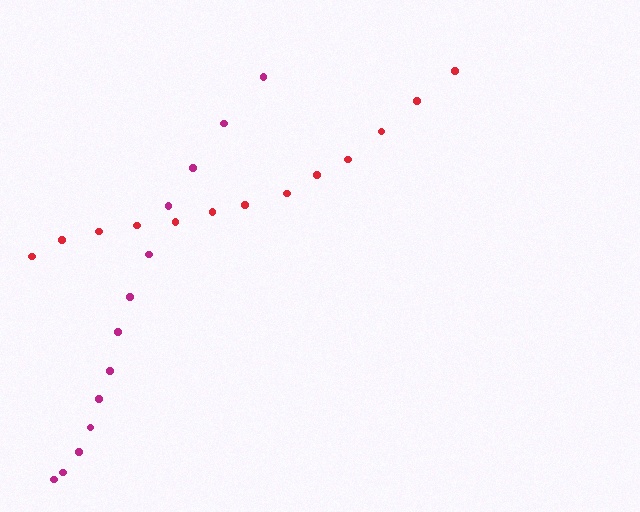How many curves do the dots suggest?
There are 2 distinct paths.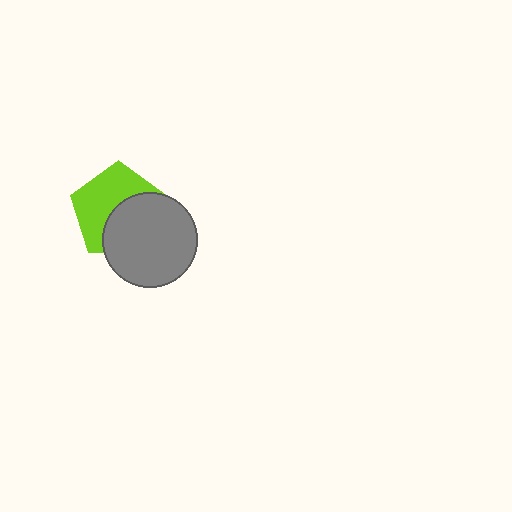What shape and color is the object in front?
The object in front is a gray circle.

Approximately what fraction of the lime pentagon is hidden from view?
Roughly 47% of the lime pentagon is hidden behind the gray circle.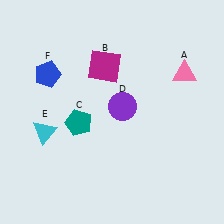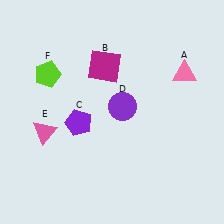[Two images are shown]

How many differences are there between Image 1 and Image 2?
There are 3 differences between the two images.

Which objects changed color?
C changed from teal to purple. E changed from cyan to pink. F changed from blue to lime.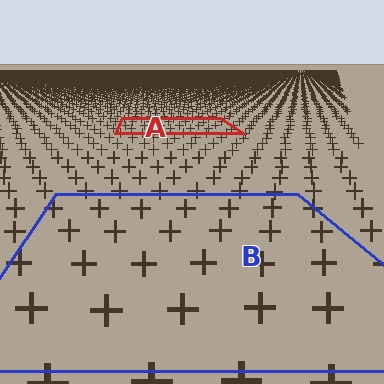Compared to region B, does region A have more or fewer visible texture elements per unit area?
Region A has more texture elements per unit area — they are packed more densely because it is farther away.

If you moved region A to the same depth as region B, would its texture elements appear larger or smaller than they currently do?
They would appear larger. At a closer depth, the same texture elements are projected at a bigger on-screen size.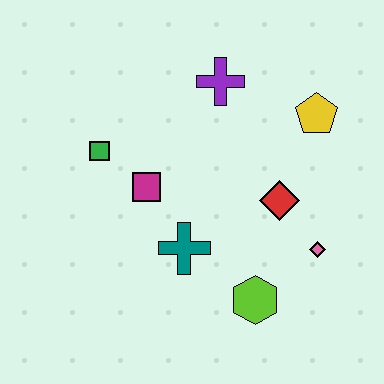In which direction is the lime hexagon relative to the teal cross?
The lime hexagon is to the right of the teal cross.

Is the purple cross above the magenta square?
Yes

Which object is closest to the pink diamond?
The red diamond is closest to the pink diamond.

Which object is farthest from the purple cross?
The lime hexagon is farthest from the purple cross.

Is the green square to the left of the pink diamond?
Yes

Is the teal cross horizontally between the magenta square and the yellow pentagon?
Yes